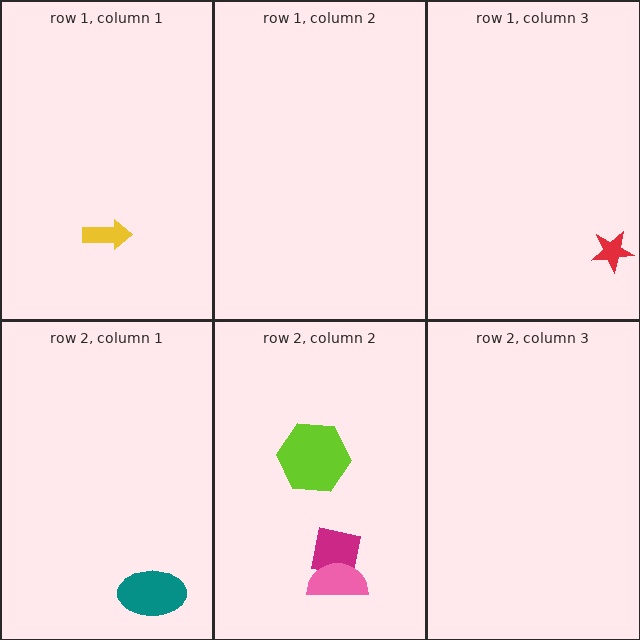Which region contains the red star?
The row 1, column 3 region.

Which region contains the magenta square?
The row 2, column 2 region.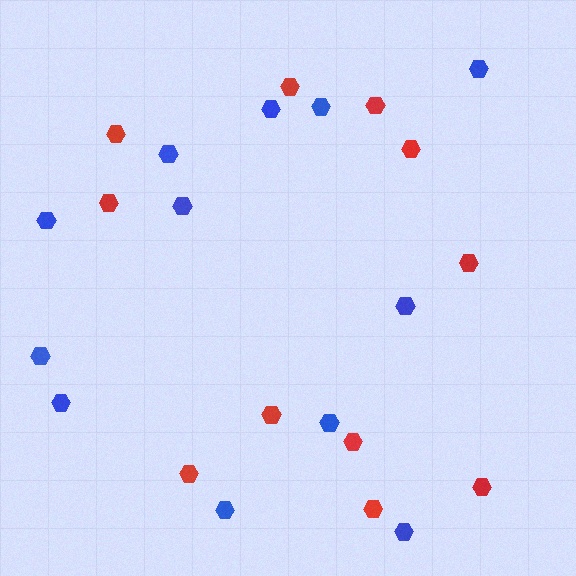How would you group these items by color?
There are 2 groups: one group of red hexagons (11) and one group of blue hexagons (12).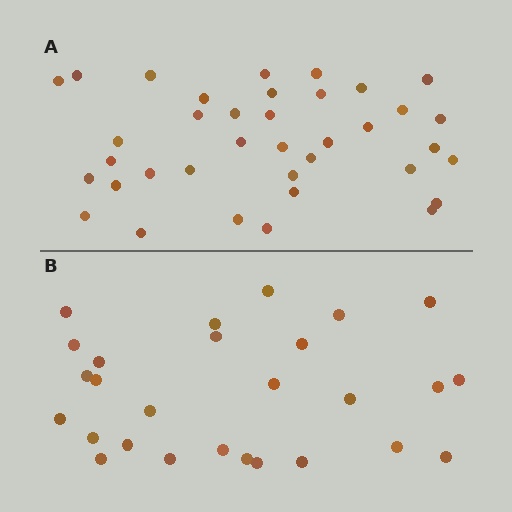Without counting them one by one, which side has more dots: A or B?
Region A (the top region) has more dots.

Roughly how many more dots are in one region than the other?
Region A has roughly 10 or so more dots than region B.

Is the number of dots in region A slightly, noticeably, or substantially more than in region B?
Region A has noticeably more, but not dramatically so. The ratio is roughly 1.4 to 1.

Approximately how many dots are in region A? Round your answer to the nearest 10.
About 40 dots. (The exact count is 37, which rounds to 40.)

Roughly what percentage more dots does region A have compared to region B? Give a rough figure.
About 35% more.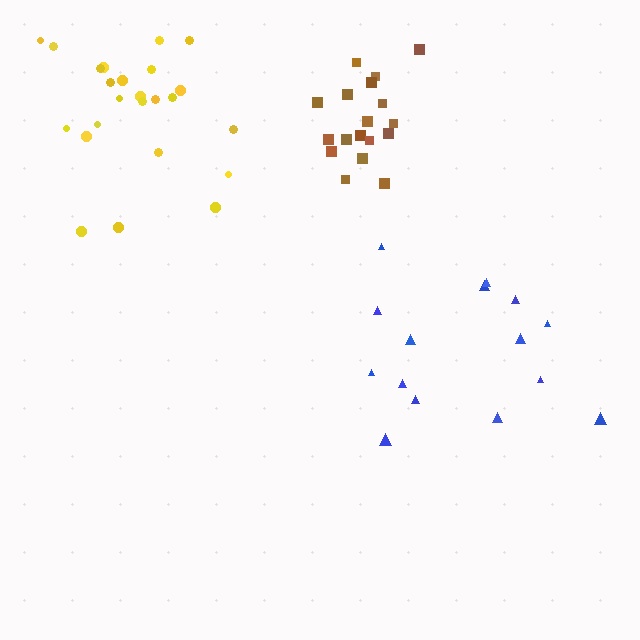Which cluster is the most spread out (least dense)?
Blue.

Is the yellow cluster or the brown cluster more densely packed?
Brown.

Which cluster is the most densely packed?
Brown.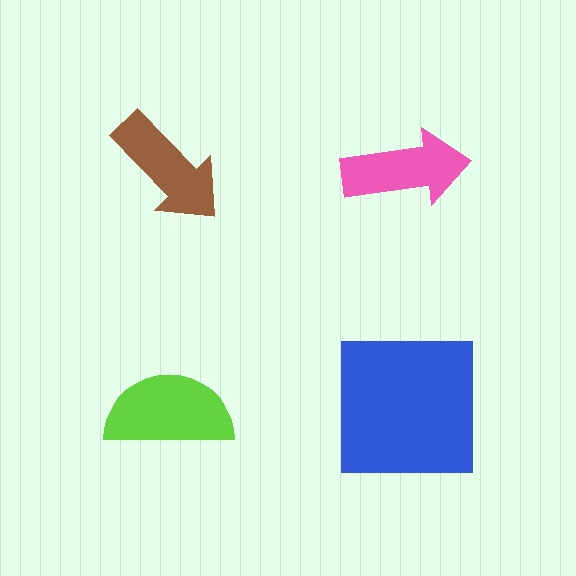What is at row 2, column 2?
A blue square.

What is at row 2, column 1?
A lime semicircle.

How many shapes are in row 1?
2 shapes.